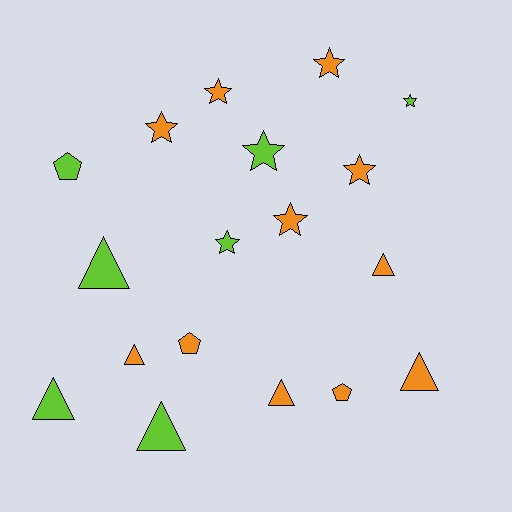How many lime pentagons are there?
There is 1 lime pentagon.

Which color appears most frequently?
Orange, with 11 objects.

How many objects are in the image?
There are 18 objects.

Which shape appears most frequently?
Star, with 8 objects.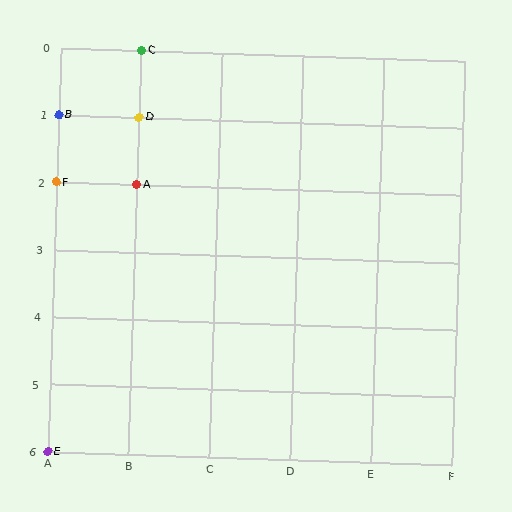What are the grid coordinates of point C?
Point C is at grid coordinates (B, 0).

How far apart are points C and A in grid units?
Points C and A are 2 rows apart.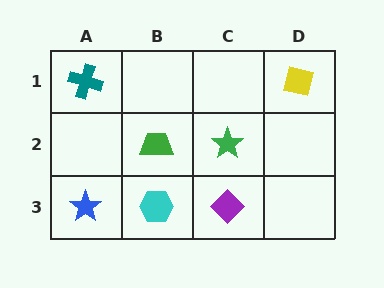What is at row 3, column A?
A blue star.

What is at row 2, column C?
A green star.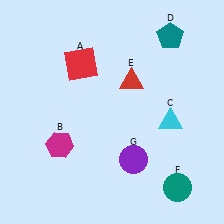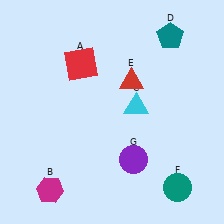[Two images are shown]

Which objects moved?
The objects that moved are: the magenta hexagon (B), the cyan triangle (C).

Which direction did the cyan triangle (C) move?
The cyan triangle (C) moved left.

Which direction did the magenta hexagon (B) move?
The magenta hexagon (B) moved down.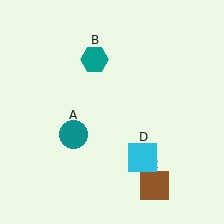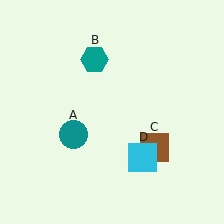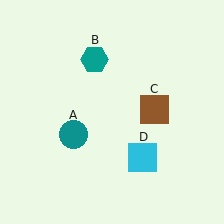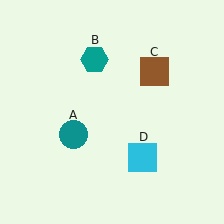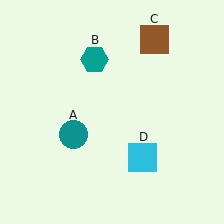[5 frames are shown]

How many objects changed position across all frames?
1 object changed position: brown square (object C).